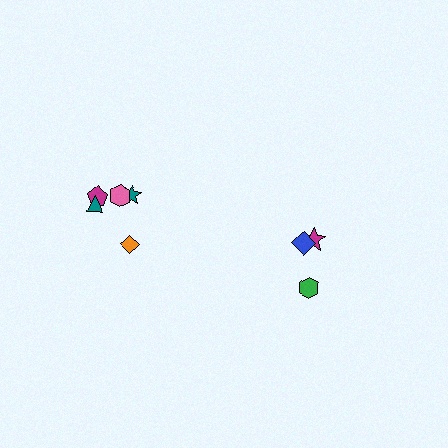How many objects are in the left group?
There are 5 objects.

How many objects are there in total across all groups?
There are 8 objects.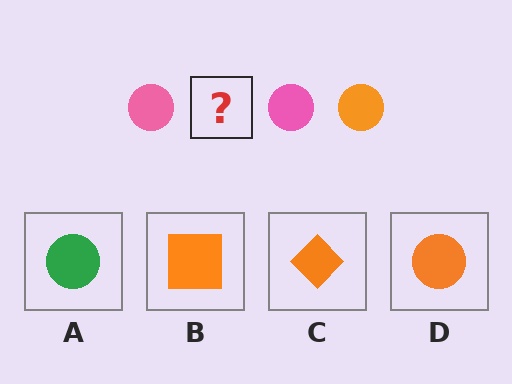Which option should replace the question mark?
Option D.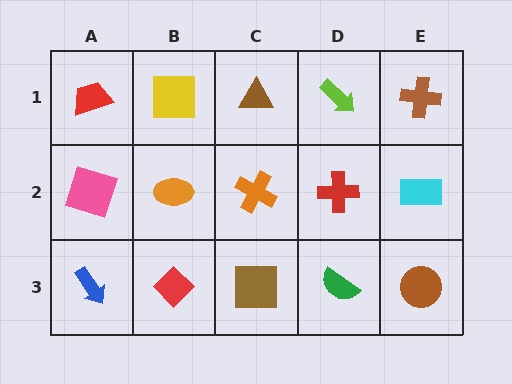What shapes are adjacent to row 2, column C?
A brown triangle (row 1, column C), a brown square (row 3, column C), an orange ellipse (row 2, column B), a red cross (row 2, column D).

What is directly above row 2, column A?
A red trapezoid.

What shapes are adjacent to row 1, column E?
A cyan rectangle (row 2, column E), a lime arrow (row 1, column D).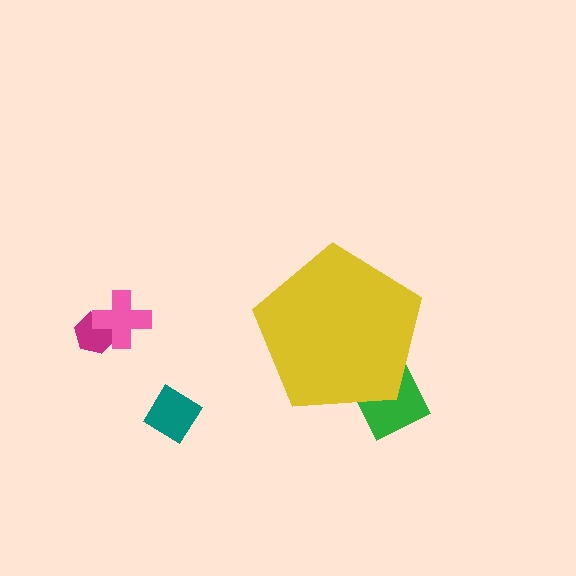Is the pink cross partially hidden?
No, the pink cross is fully visible.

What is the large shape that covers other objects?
A yellow pentagon.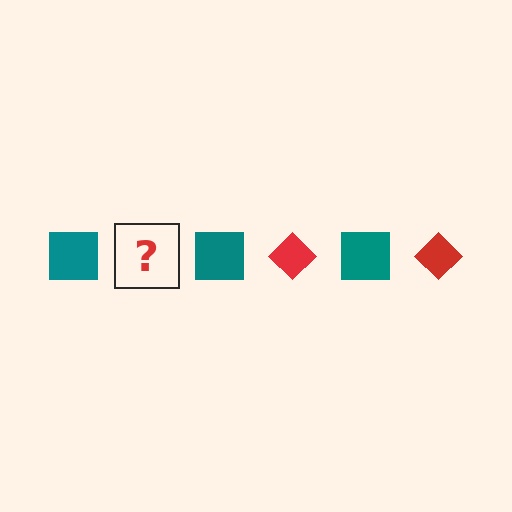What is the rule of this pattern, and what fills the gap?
The rule is that the pattern alternates between teal square and red diamond. The gap should be filled with a red diamond.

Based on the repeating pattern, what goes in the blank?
The blank should be a red diamond.